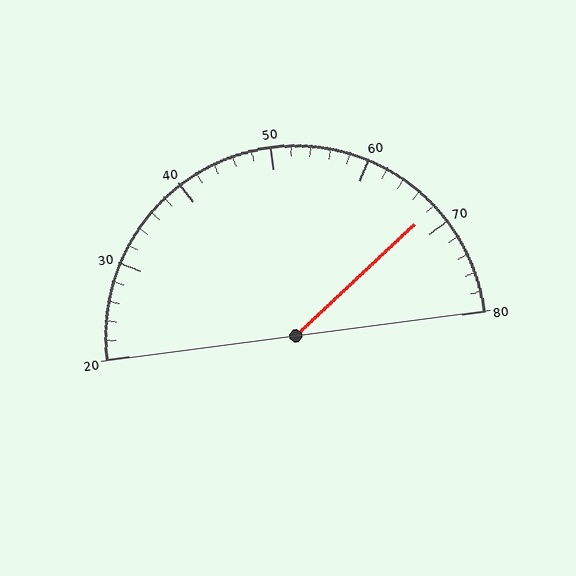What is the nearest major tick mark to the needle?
The nearest major tick mark is 70.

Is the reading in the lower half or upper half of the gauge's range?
The reading is in the upper half of the range (20 to 80).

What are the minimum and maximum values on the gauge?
The gauge ranges from 20 to 80.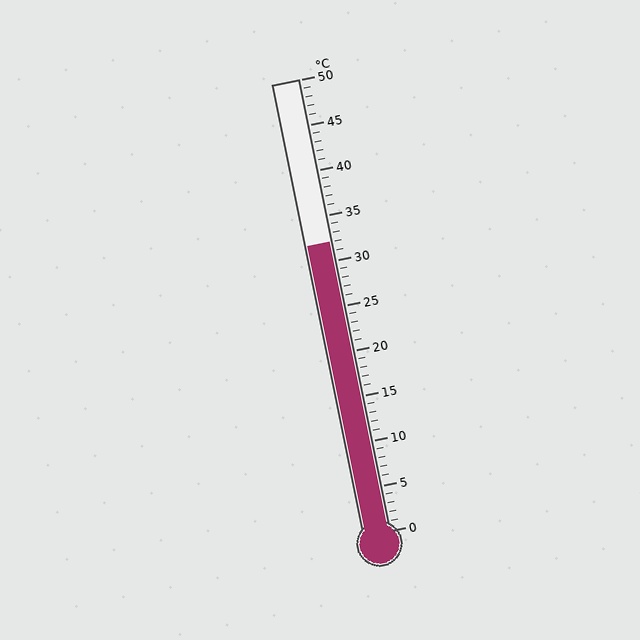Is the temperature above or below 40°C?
The temperature is below 40°C.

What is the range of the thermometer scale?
The thermometer scale ranges from 0°C to 50°C.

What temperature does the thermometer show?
The thermometer shows approximately 32°C.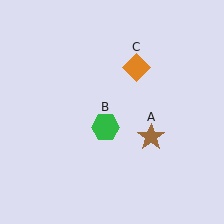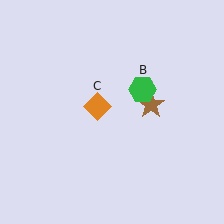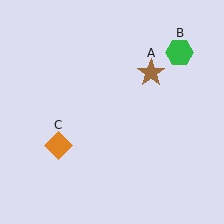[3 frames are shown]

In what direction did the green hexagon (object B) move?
The green hexagon (object B) moved up and to the right.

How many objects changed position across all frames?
3 objects changed position: brown star (object A), green hexagon (object B), orange diamond (object C).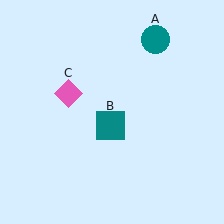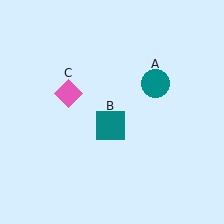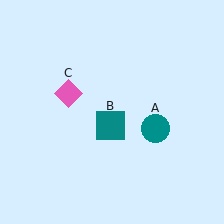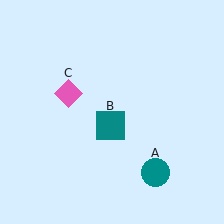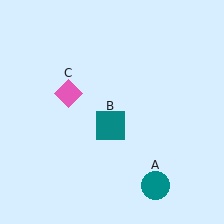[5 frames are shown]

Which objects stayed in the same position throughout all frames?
Teal square (object B) and pink diamond (object C) remained stationary.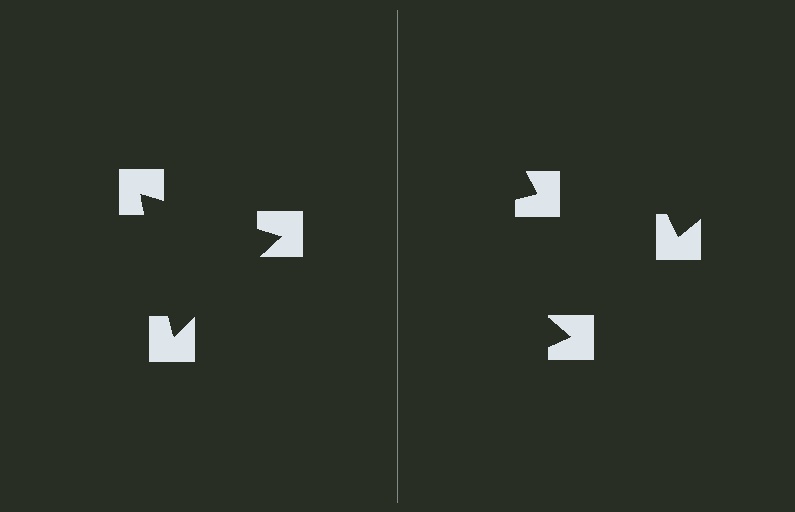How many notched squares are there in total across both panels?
6 — 3 on each side.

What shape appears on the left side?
An illusory triangle.